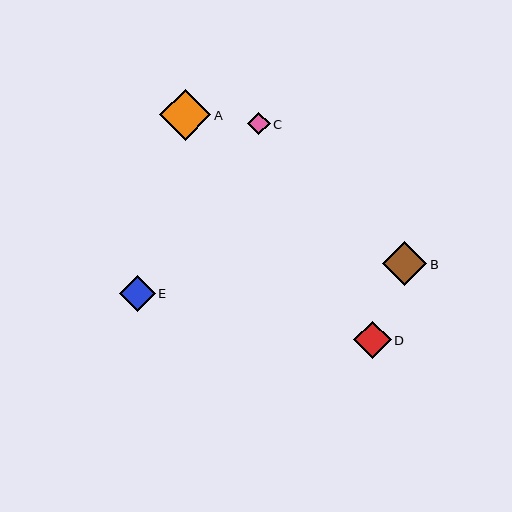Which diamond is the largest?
Diamond A is the largest with a size of approximately 51 pixels.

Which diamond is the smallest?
Diamond C is the smallest with a size of approximately 23 pixels.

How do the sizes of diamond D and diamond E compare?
Diamond D and diamond E are approximately the same size.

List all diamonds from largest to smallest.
From largest to smallest: A, B, D, E, C.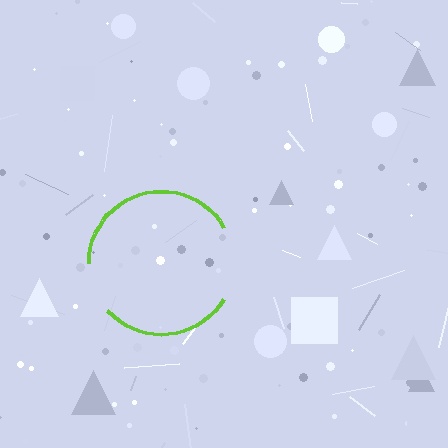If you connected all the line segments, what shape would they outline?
They would outline a circle.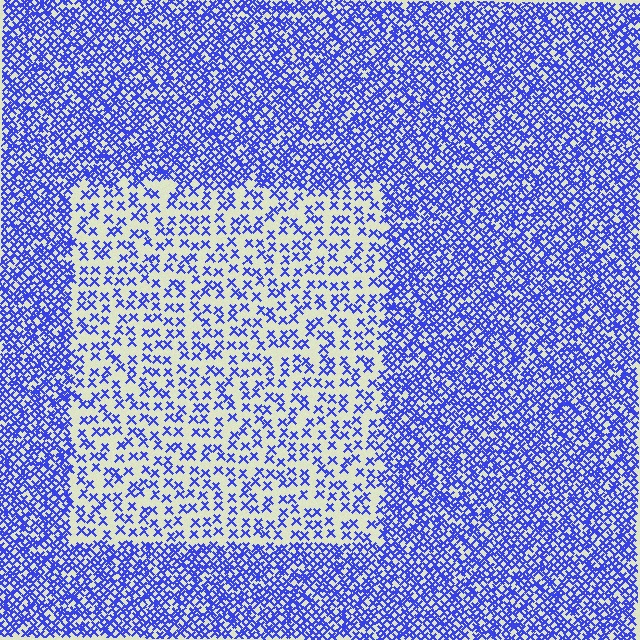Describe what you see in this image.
The image contains small blue elements arranged at two different densities. A rectangle-shaped region is visible where the elements are less densely packed than the surrounding area.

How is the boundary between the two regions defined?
The boundary is defined by a change in element density (approximately 2.5x ratio). All elements are the same color, size, and shape.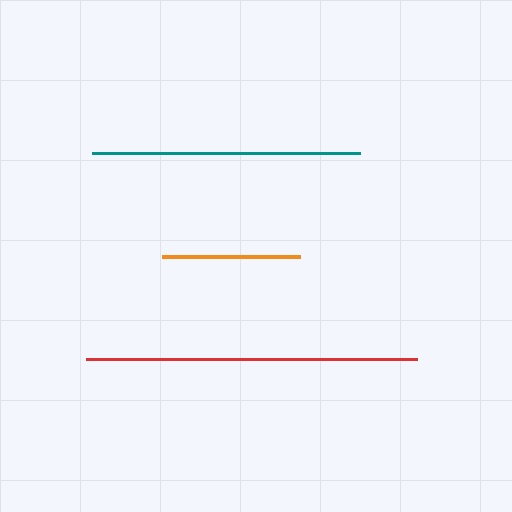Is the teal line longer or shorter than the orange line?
The teal line is longer than the orange line.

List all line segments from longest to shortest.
From longest to shortest: red, teal, orange.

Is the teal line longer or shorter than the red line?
The red line is longer than the teal line.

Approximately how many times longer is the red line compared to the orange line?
The red line is approximately 2.4 times the length of the orange line.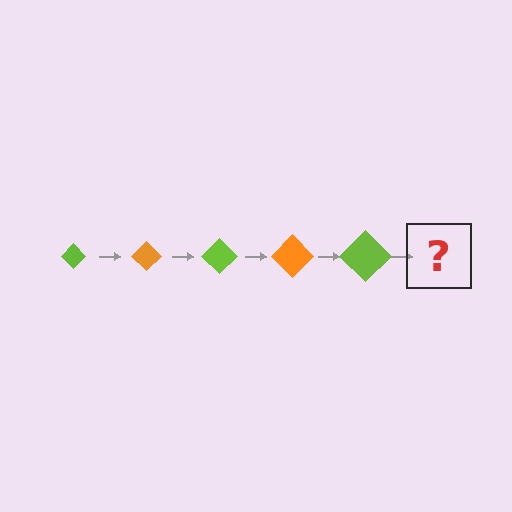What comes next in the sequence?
The next element should be an orange diamond, larger than the previous one.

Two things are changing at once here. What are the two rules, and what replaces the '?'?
The two rules are that the diamond grows larger each step and the color cycles through lime and orange. The '?' should be an orange diamond, larger than the previous one.